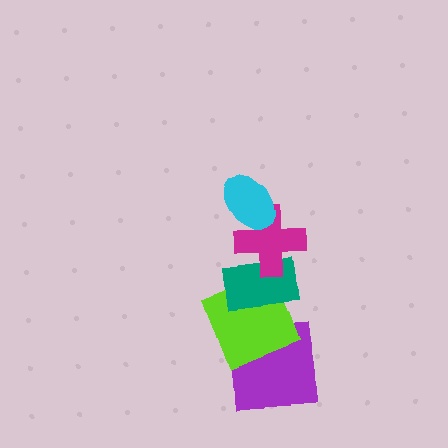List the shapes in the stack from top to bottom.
From top to bottom: the cyan ellipse, the magenta cross, the teal rectangle, the lime square, the purple square.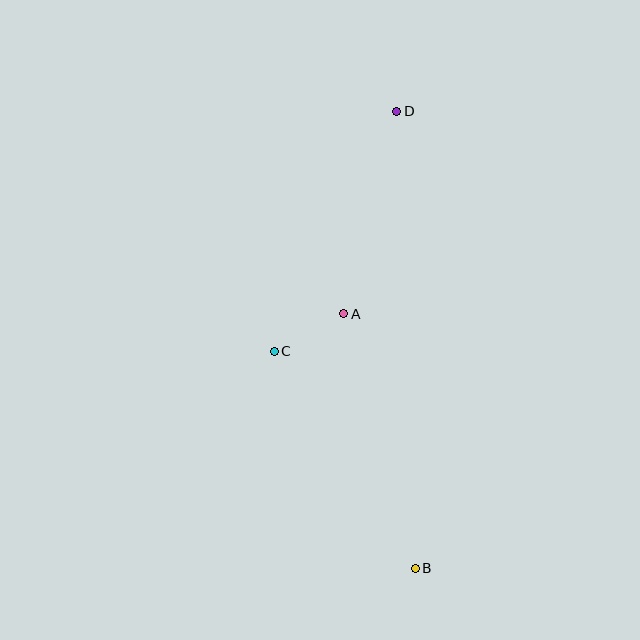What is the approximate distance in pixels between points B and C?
The distance between B and C is approximately 259 pixels.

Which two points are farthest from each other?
Points B and D are farthest from each other.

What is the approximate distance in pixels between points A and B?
The distance between A and B is approximately 265 pixels.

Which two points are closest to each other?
Points A and C are closest to each other.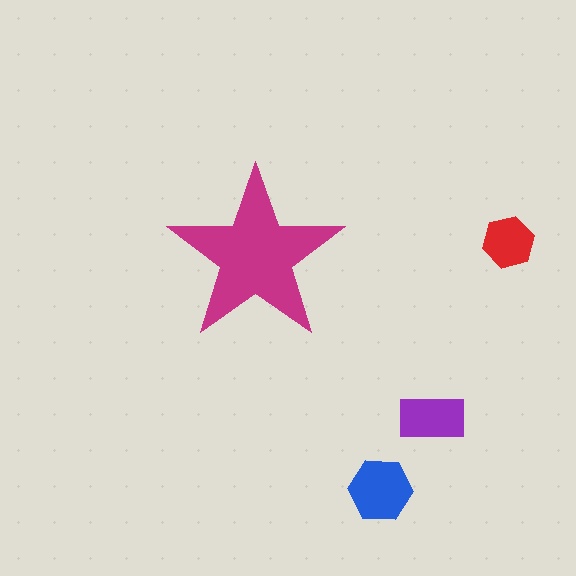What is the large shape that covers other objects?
A magenta star.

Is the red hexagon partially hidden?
No, the red hexagon is fully visible.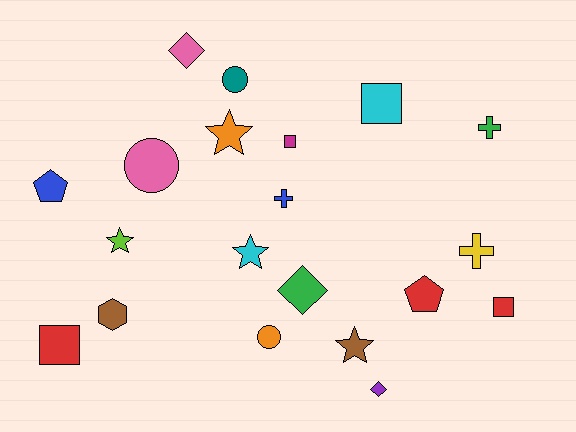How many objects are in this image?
There are 20 objects.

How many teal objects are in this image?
There is 1 teal object.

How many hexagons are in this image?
There is 1 hexagon.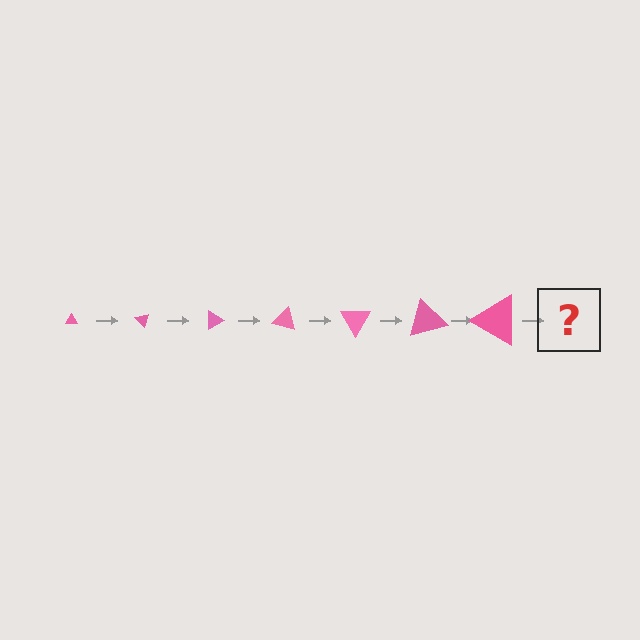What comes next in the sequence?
The next element should be a triangle, larger than the previous one and rotated 315 degrees from the start.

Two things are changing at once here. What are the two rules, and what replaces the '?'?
The two rules are that the triangle grows larger each step and it rotates 45 degrees each step. The '?' should be a triangle, larger than the previous one and rotated 315 degrees from the start.